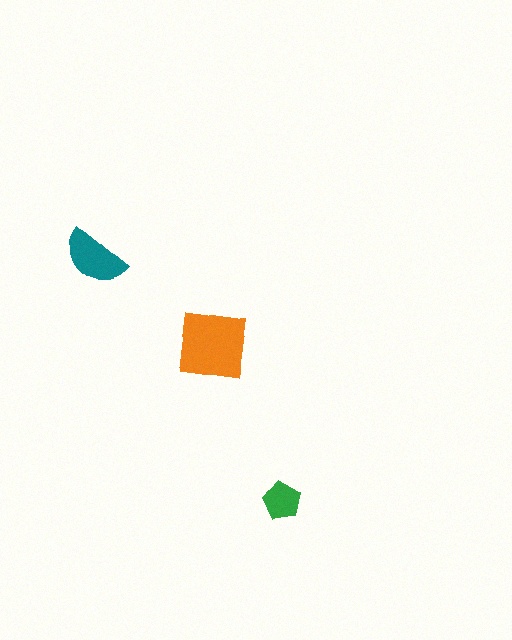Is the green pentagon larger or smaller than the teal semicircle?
Smaller.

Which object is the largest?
The orange square.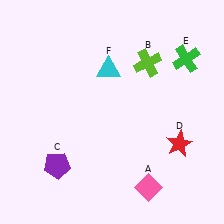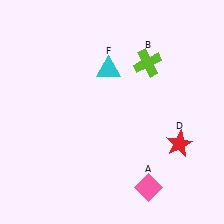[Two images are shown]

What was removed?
The green cross (E), the purple pentagon (C) were removed in Image 2.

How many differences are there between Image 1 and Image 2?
There are 2 differences between the two images.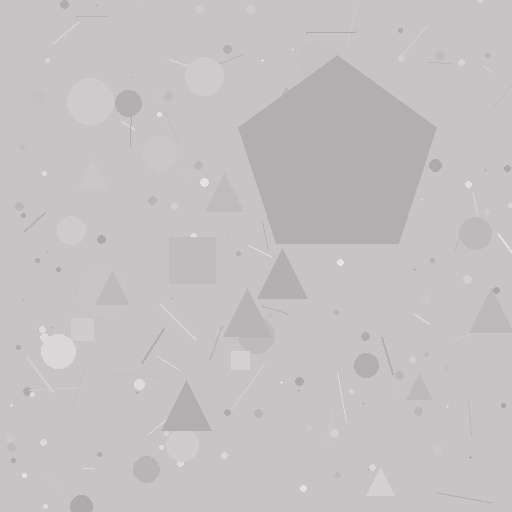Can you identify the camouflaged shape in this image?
The camouflaged shape is a pentagon.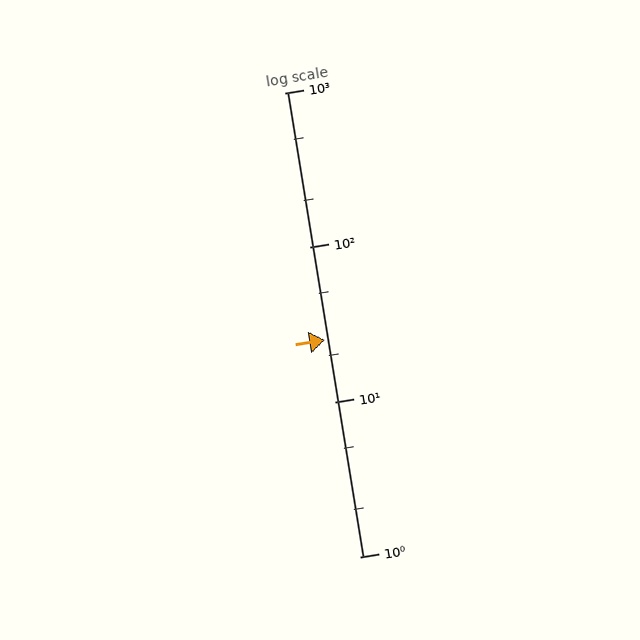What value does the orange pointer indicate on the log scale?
The pointer indicates approximately 25.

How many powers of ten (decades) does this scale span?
The scale spans 3 decades, from 1 to 1000.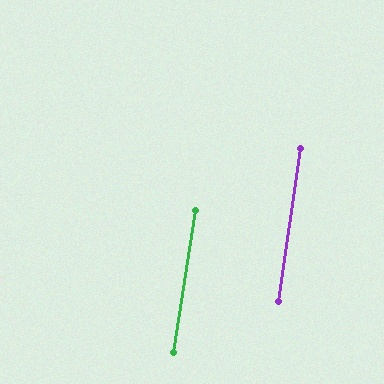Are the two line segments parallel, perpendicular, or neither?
Parallel — their directions differ by only 0.2°.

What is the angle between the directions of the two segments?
Approximately 0 degrees.